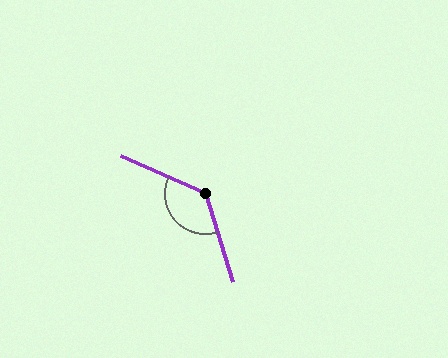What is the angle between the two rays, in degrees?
Approximately 131 degrees.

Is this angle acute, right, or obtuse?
It is obtuse.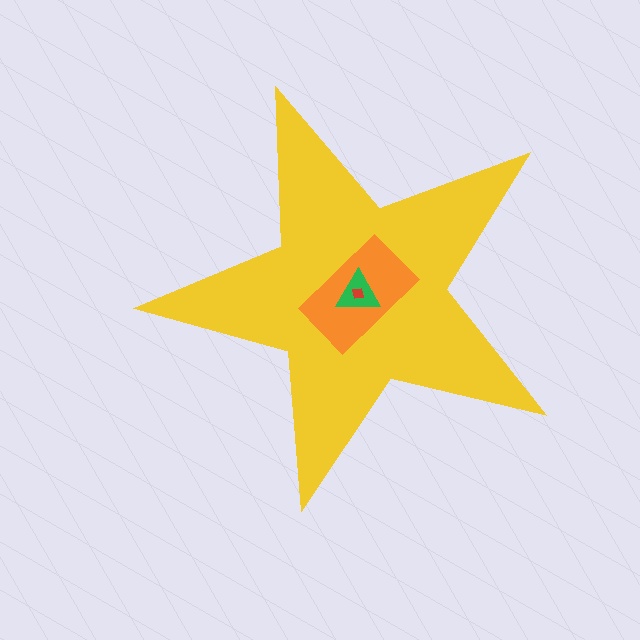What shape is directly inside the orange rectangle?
The green triangle.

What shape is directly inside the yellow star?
The orange rectangle.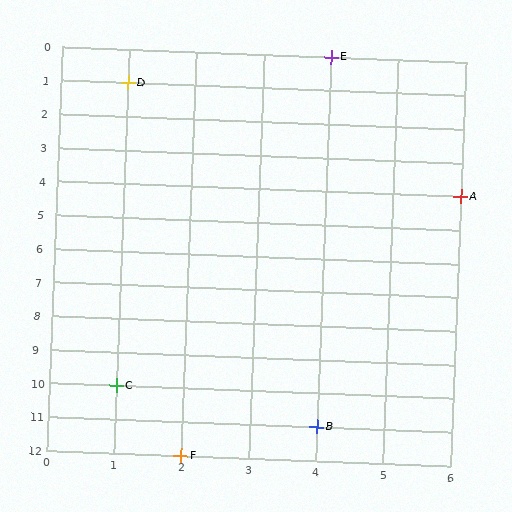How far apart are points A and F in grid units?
Points A and F are 4 columns and 8 rows apart (about 8.9 grid units diagonally).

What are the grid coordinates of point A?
Point A is at grid coordinates (6, 4).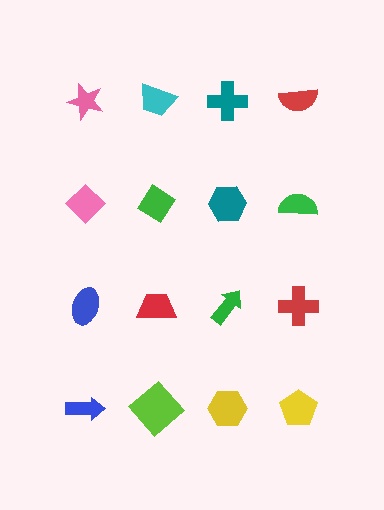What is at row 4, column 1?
A blue arrow.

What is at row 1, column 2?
A cyan trapezoid.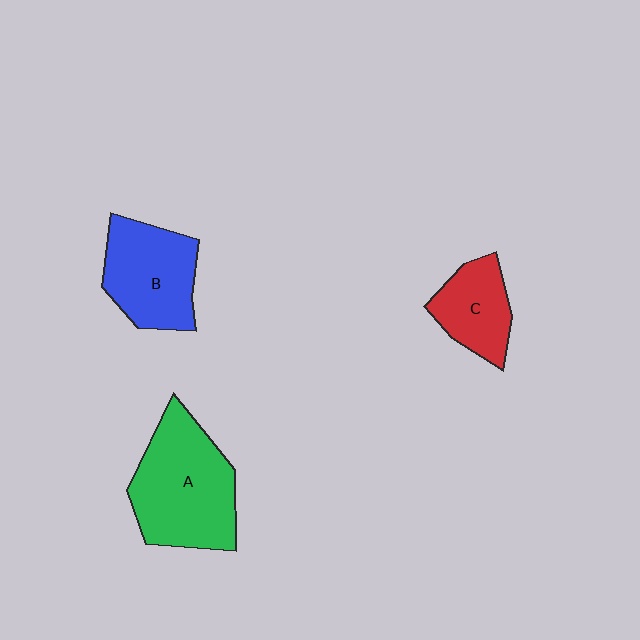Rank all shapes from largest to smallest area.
From largest to smallest: A (green), B (blue), C (red).